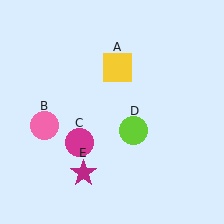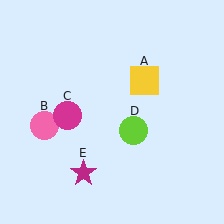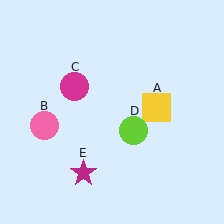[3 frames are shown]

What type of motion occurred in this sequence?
The yellow square (object A), magenta circle (object C) rotated clockwise around the center of the scene.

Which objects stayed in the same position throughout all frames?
Pink circle (object B) and lime circle (object D) and magenta star (object E) remained stationary.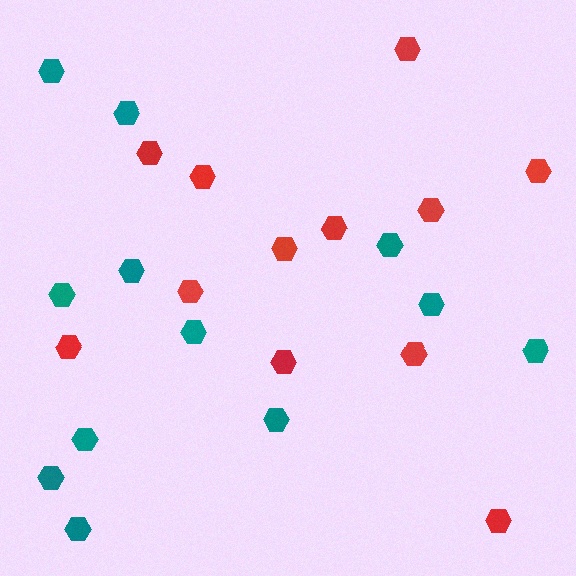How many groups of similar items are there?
There are 2 groups: one group of red hexagons (12) and one group of teal hexagons (12).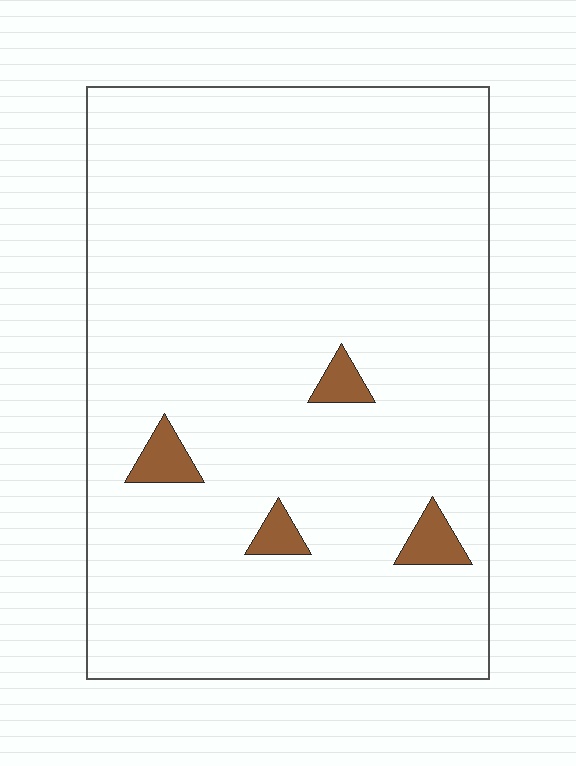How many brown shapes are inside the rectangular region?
4.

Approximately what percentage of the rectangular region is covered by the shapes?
Approximately 5%.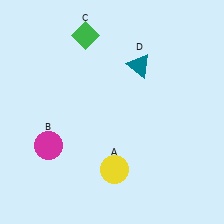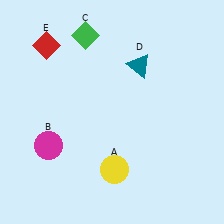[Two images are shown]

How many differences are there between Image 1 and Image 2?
There is 1 difference between the two images.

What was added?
A red diamond (E) was added in Image 2.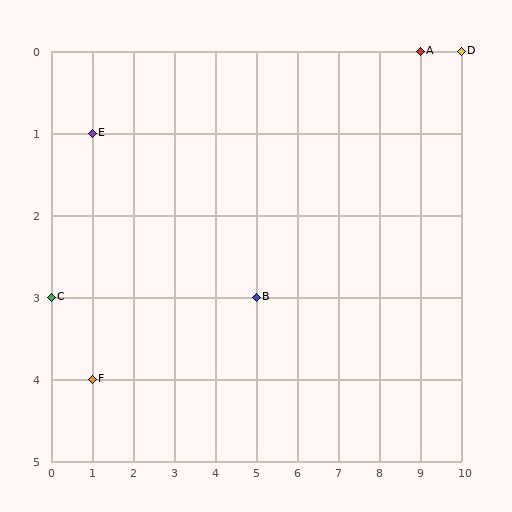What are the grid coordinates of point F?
Point F is at grid coordinates (1, 4).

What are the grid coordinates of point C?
Point C is at grid coordinates (0, 3).